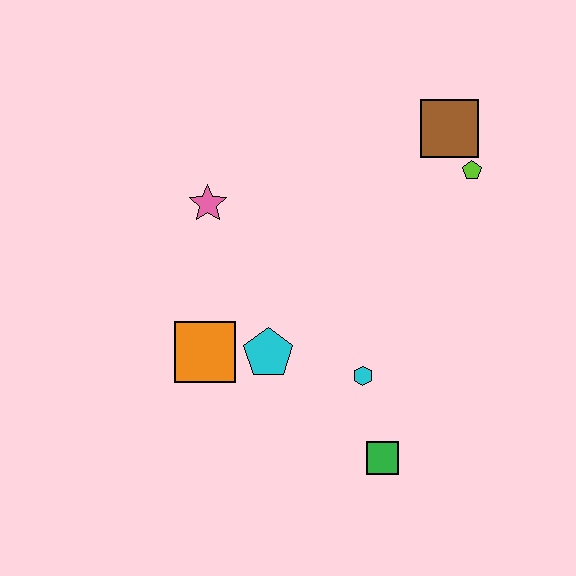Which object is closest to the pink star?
The orange square is closest to the pink star.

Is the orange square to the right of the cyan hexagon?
No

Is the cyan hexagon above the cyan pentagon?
No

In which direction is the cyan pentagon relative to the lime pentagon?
The cyan pentagon is to the left of the lime pentagon.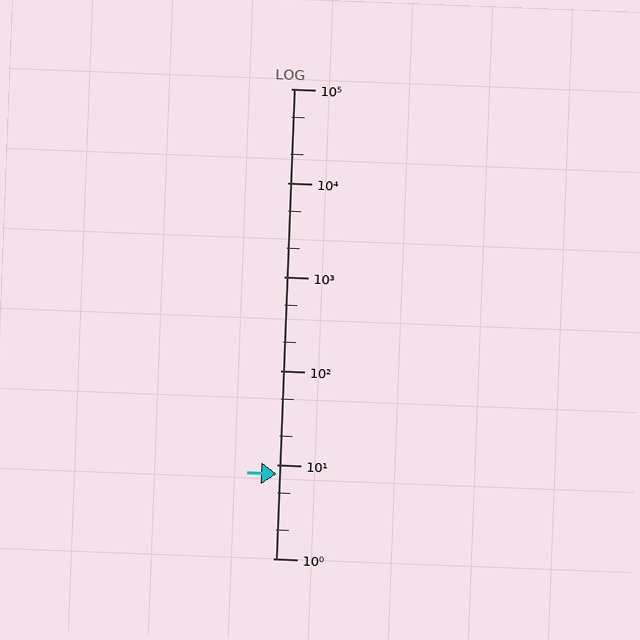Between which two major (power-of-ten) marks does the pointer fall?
The pointer is between 1 and 10.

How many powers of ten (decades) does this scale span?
The scale spans 5 decades, from 1 to 100000.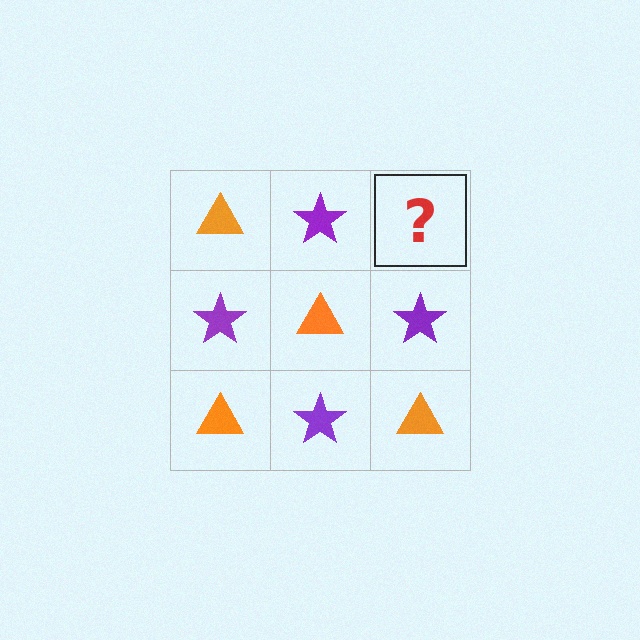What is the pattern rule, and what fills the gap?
The rule is that it alternates orange triangle and purple star in a checkerboard pattern. The gap should be filled with an orange triangle.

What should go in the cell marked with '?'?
The missing cell should contain an orange triangle.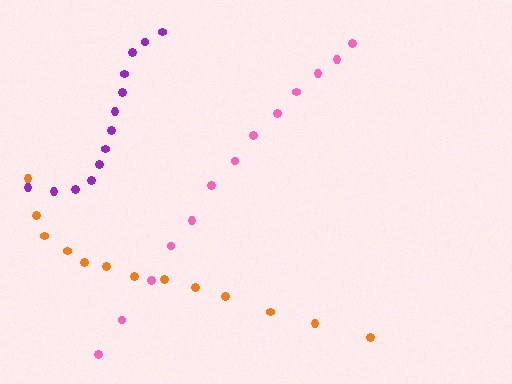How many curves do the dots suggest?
There are 3 distinct paths.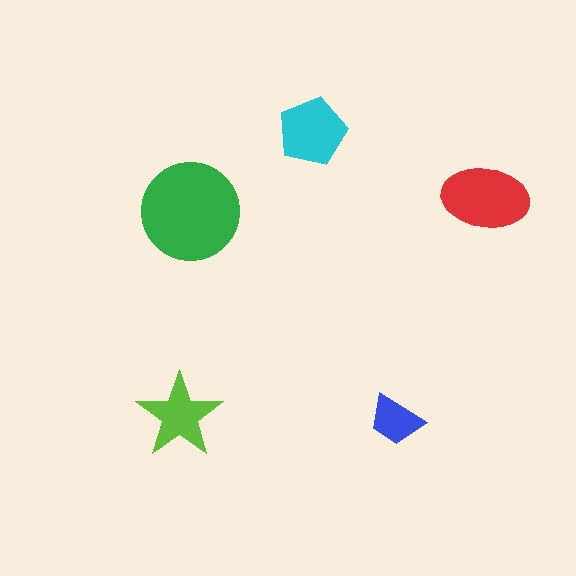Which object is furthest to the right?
The red ellipse is rightmost.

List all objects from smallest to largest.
The blue trapezoid, the lime star, the cyan pentagon, the red ellipse, the green circle.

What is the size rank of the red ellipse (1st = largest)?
2nd.